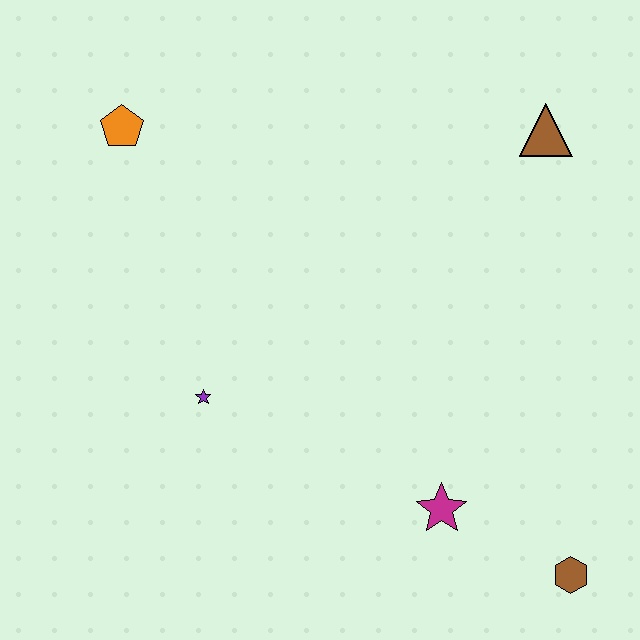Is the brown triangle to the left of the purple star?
No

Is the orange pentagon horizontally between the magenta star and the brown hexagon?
No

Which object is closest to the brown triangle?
The magenta star is closest to the brown triangle.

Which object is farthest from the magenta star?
The orange pentagon is farthest from the magenta star.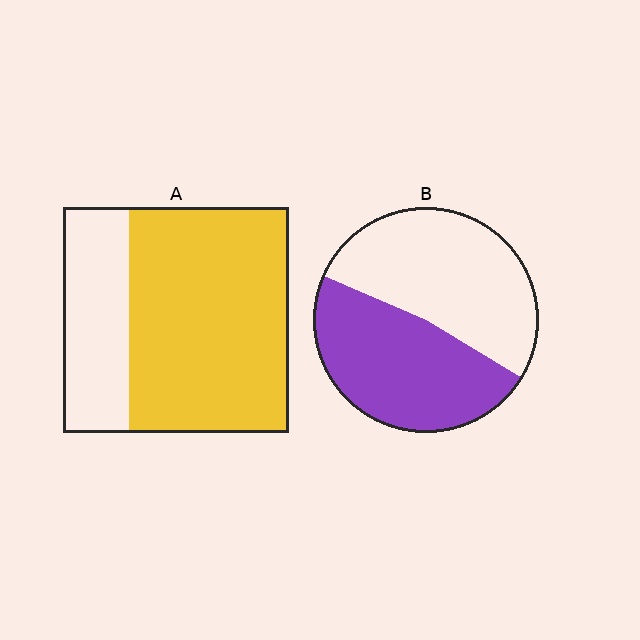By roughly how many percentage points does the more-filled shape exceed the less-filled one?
By roughly 25 percentage points (A over B).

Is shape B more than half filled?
Roughly half.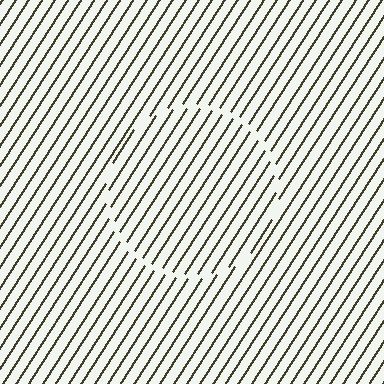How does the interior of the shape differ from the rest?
The interior of the shape contains the same grating, shifted by half a period — the contour is defined by the phase discontinuity where line-ends from the inner and outer gratings abut.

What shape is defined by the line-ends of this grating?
An illusory circle. The interior of the shape contains the same grating, shifted by half a period — the contour is defined by the phase discontinuity where line-ends from the inner and outer gratings abut.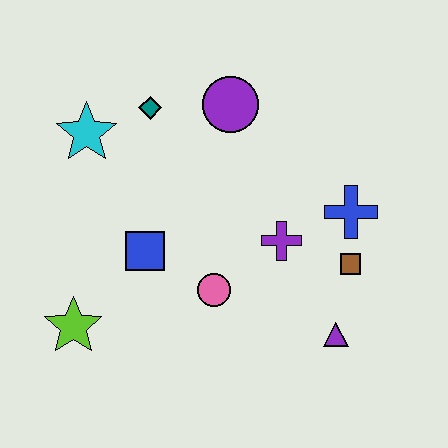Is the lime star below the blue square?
Yes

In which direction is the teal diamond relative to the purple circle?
The teal diamond is to the left of the purple circle.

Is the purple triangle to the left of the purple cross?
No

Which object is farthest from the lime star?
The blue cross is farthest from the lime star.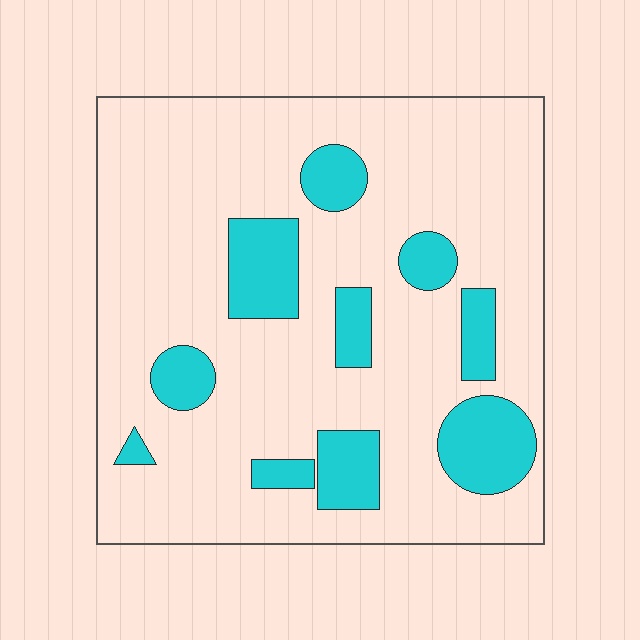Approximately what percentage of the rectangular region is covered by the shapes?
Approximately 20%.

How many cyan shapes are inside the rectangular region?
10.